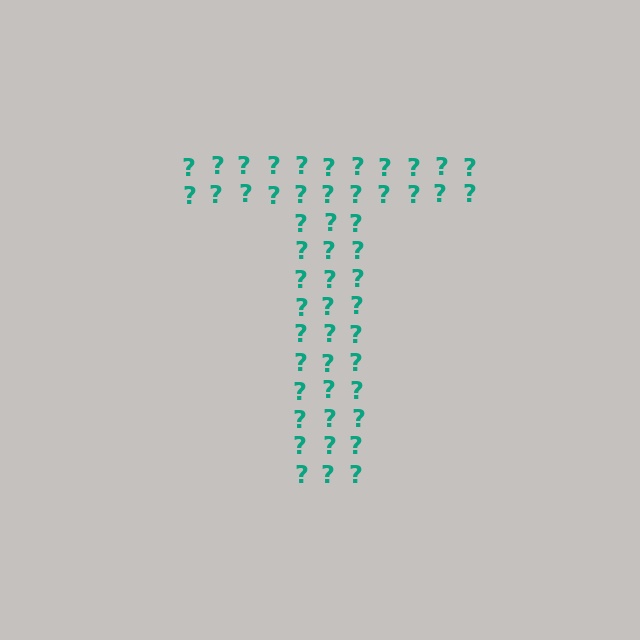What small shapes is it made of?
It is made of small question marks.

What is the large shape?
The large shape is the letter T.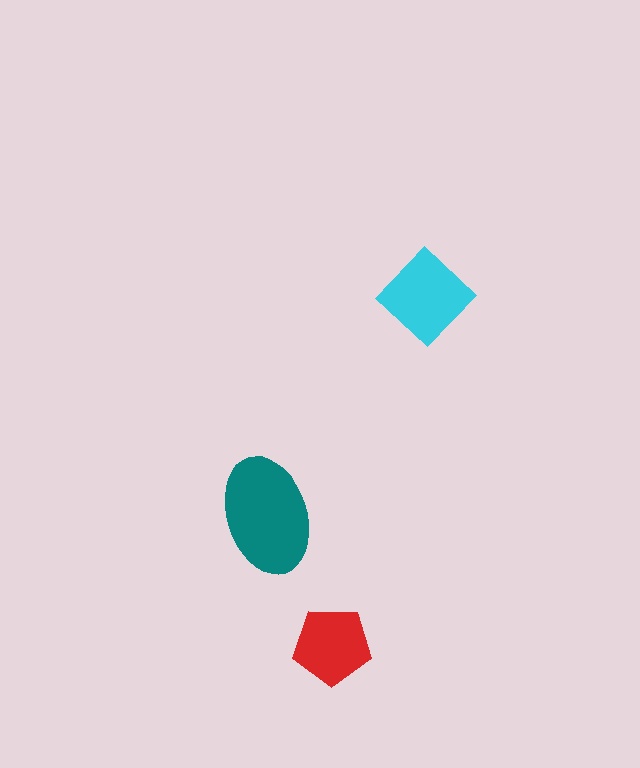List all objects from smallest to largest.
The red pentagon, the cyan diamond, the teal ellipse.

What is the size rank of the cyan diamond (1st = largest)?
2nd.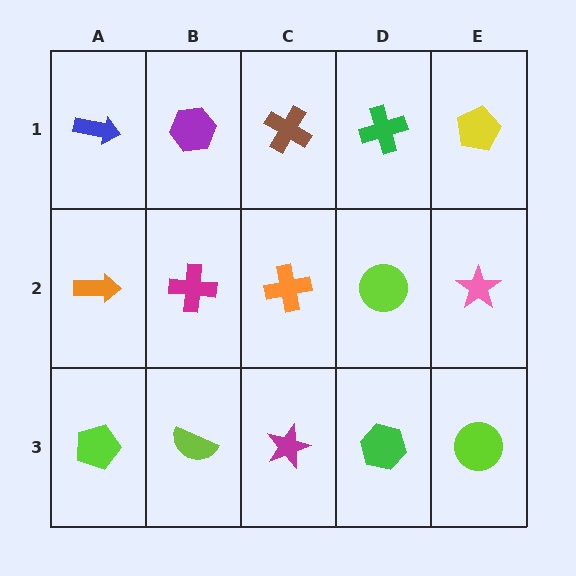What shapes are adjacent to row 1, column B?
A magenta cross (row 2, column B), a blue arrow (row 1, column A), a brown cross (row 1, column C).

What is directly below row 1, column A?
An orange arrow.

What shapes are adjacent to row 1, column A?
An orange arrow (row 2, column A), a purple hexagon (row 1, column B).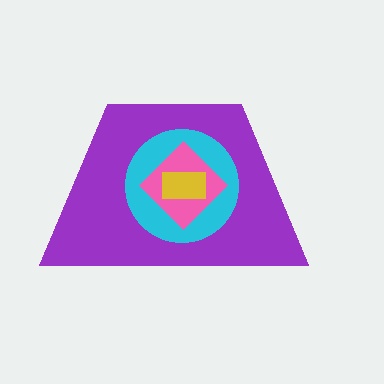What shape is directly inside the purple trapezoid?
The cyan circle.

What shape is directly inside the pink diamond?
The yellow rectangle.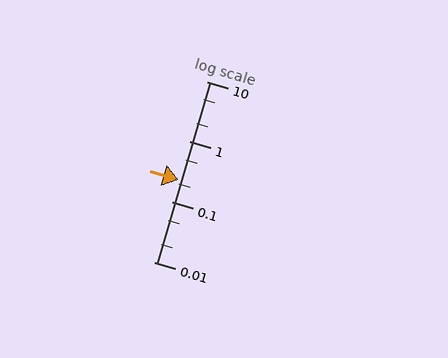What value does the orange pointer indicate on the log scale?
The pointer indicates approximately 0.23.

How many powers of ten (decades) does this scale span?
The scale spans 3 decades, from 0.01 to 10.